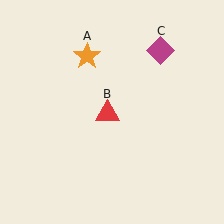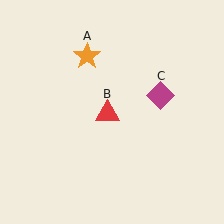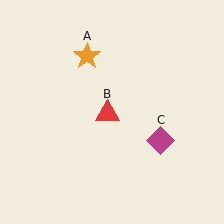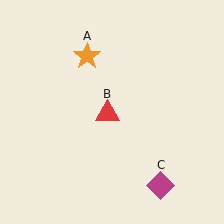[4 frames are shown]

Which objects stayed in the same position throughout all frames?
Orange star (object A) and red triangle (object B) remained stationary.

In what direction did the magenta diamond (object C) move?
The magenta diamond (object C) moved down.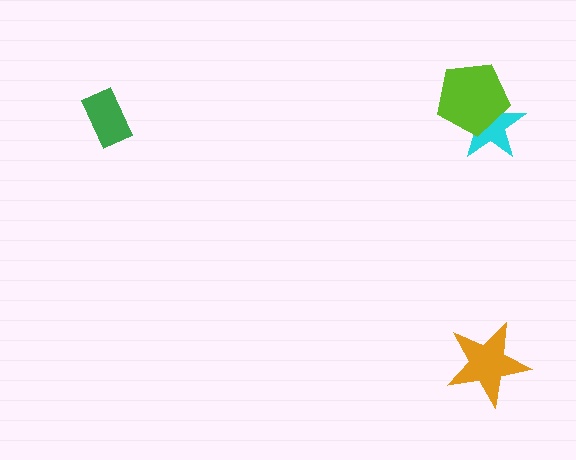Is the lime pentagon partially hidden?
No, no other shape covers it.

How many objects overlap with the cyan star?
1 object overlaps with the cyan star.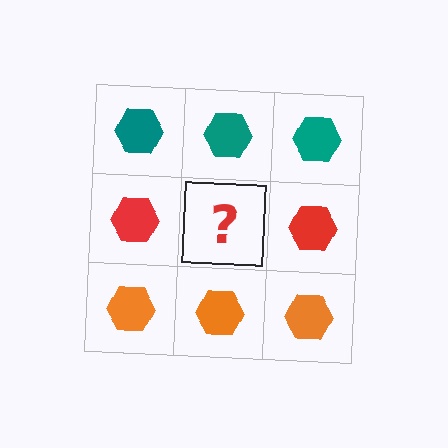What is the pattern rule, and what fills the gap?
The rule is that each row has a consistent color. The gap should be filled with a red hexagon.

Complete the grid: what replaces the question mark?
The question mark should be replaced with a red hexagon.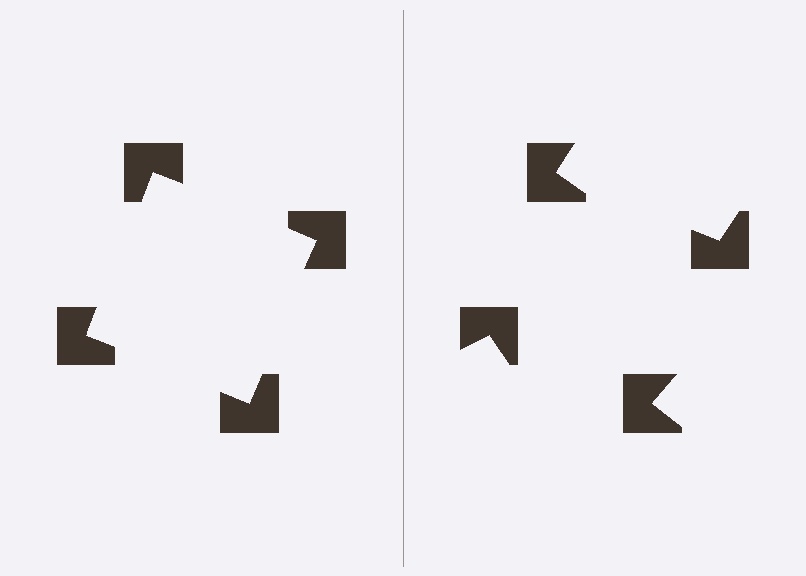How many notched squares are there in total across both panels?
8 — 4 on each side.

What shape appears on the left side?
An illusory square.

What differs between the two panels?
The notched squares are positioned identically on both sides; only the wedge orientations differ. On the left they align to a square; on the right they are misaligned.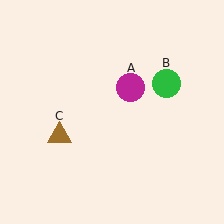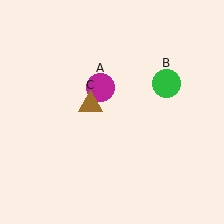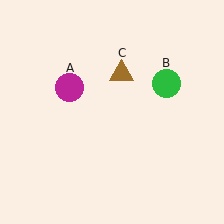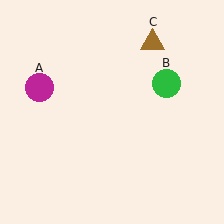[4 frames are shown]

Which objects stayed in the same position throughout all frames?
Green circle (object B) remained stationary.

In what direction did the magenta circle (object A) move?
The magenta circle (object A) moved left.